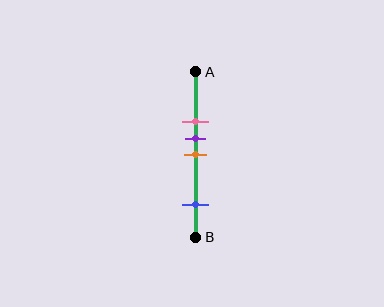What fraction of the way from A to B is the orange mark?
The orange mark is approximately 50% (0.5) of the way from A to B.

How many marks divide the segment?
There are 4 marks dividing the segment.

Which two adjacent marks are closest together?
The purple and orange marks are the closest adjacent pair.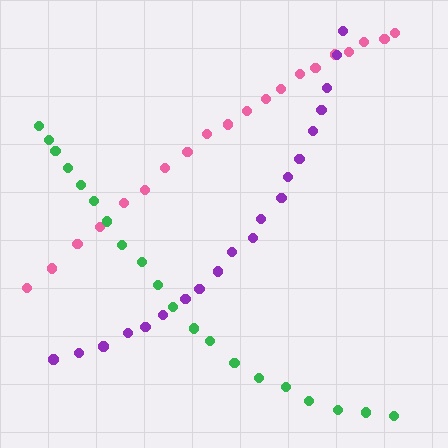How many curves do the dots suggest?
There are 3 distinct paths.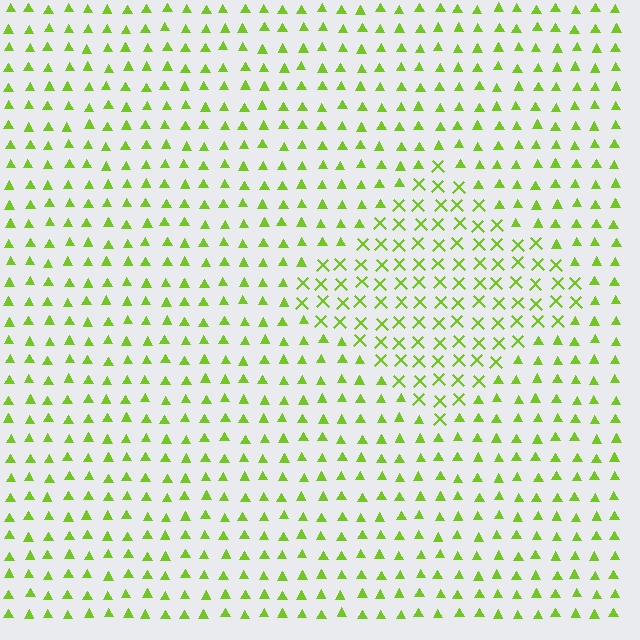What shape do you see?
I see a diamond.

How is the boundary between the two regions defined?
The boundary is defined by a change in element shape: X marks inside vs. triangles outside. All elements share the same color and spacing.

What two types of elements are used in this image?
The image uses X marks inside the diamond region and triangles outside it.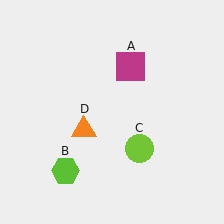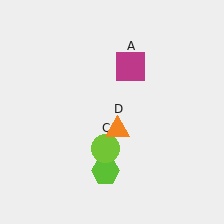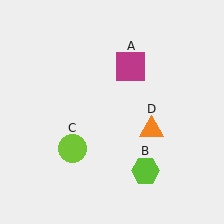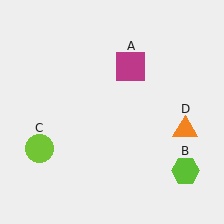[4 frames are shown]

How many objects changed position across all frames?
3 objects changed position: lime hexagon (object B), lime circle (object C), orange triangle (object D).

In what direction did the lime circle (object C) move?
The lime circle (object C) moved left.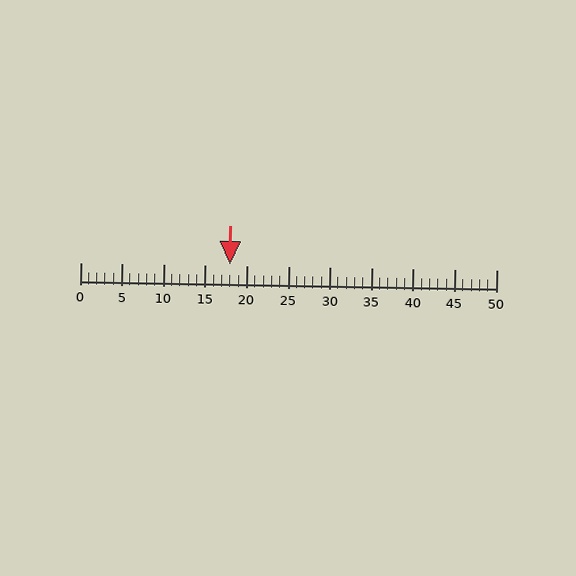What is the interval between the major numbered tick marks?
The major tick marks are spaced 5 units apart.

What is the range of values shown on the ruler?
The ruler shows values from 0 to 50.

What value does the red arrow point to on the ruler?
The red arrow points to approximately 18.